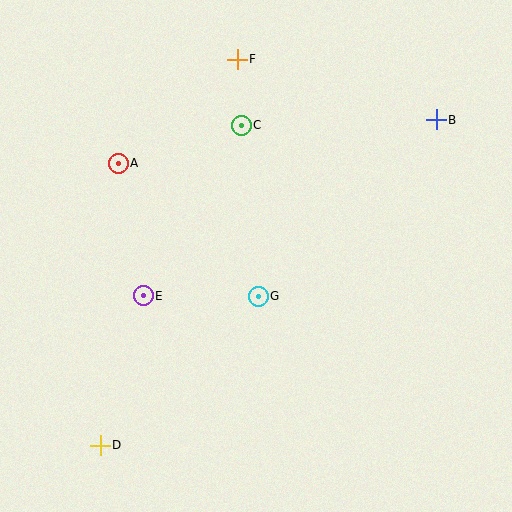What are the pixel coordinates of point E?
Point E is at (143, 296).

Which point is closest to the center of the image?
Point G at (258, 296) is closest to the center.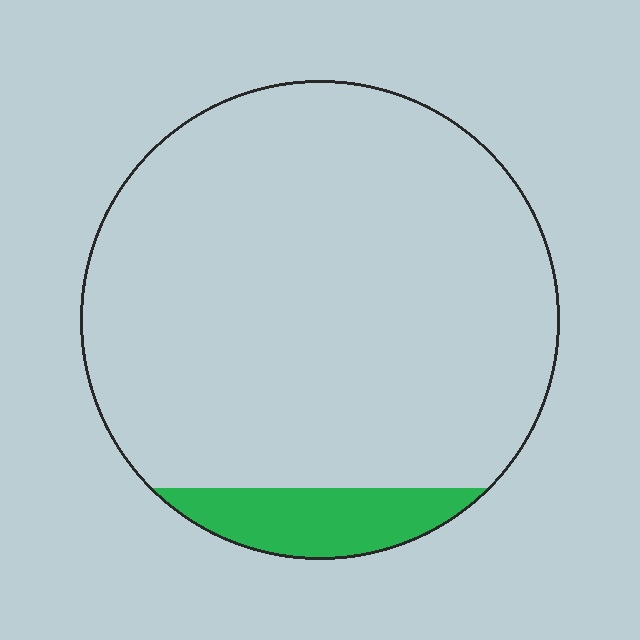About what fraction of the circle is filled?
About one tenth (1/10).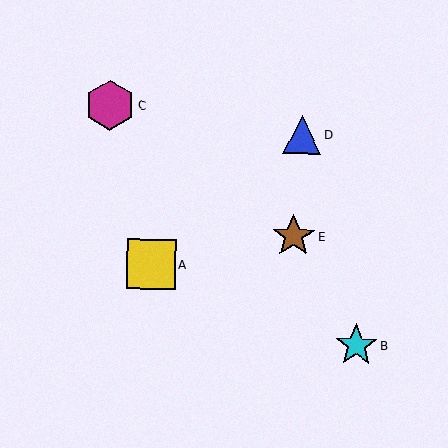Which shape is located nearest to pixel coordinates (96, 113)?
The magenta hexagon (labeled C) at (110, 105) is nearest to that location.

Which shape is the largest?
The magenta hexagon (labeled C) is the largest.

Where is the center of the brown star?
The center of the brown star is at (293, 236).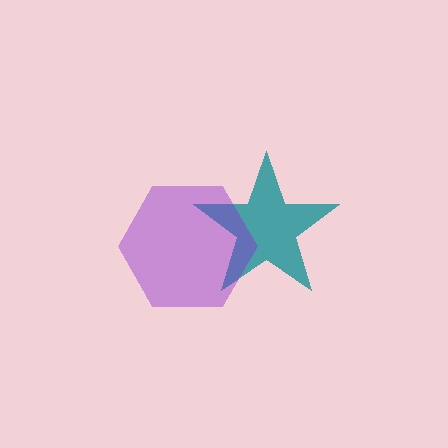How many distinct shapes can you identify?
There are 2 distinct shapes: a teal star, a purple hexagon.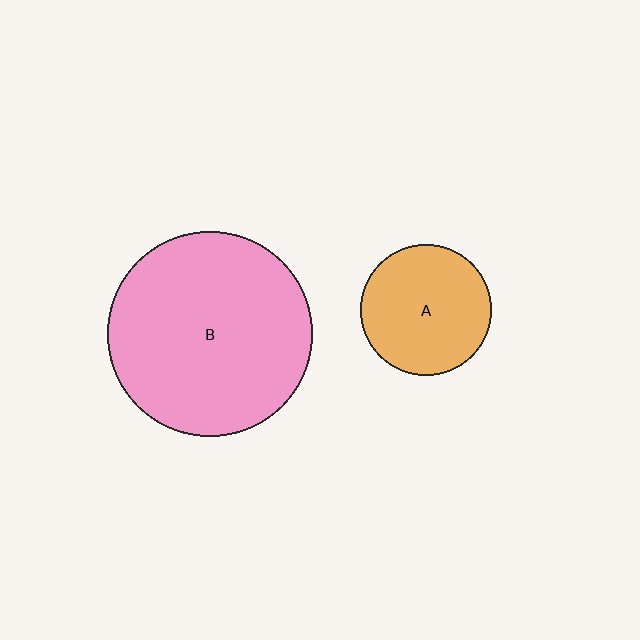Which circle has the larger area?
Circle B (pink).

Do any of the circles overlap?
No, none of the circles overlap.